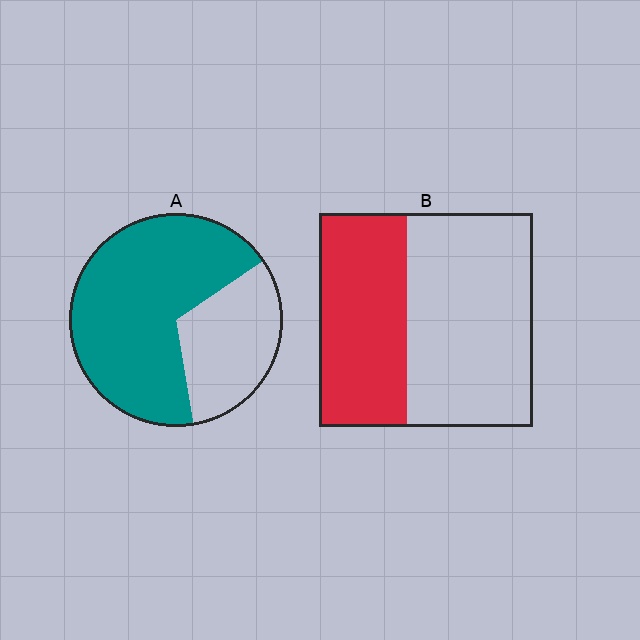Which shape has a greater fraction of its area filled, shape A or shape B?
Shape A.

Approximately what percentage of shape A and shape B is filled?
A is approximately 70% and B is approximately 40%.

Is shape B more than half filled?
No.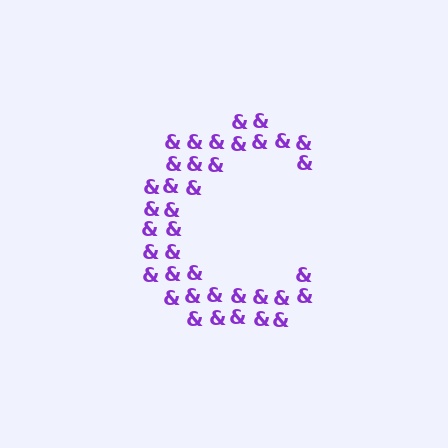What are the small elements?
The small elements are ampersands.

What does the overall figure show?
The overall figure shows the letter C.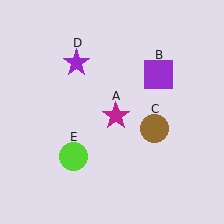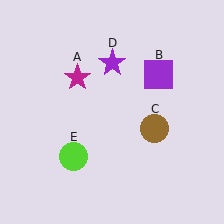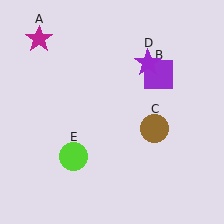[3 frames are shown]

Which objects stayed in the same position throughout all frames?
Purple square (object B) and brown circle (object C) and lime circle (object E) remained stationary.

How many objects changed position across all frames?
2 objects changed position: magenta star (object A), purple star (object D).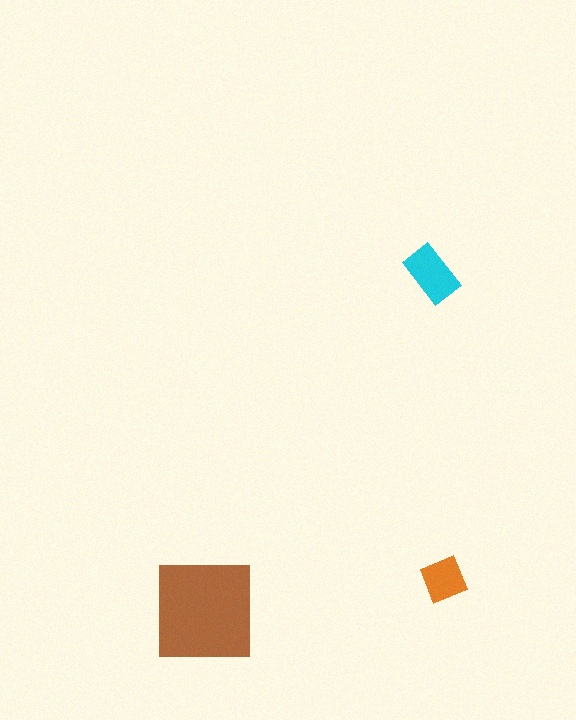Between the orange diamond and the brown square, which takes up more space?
The brown square.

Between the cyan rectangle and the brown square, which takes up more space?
The brown square.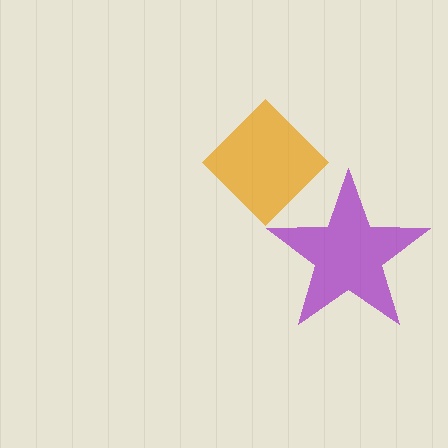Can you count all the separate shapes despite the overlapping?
Yes, there are 2 separate shapes.